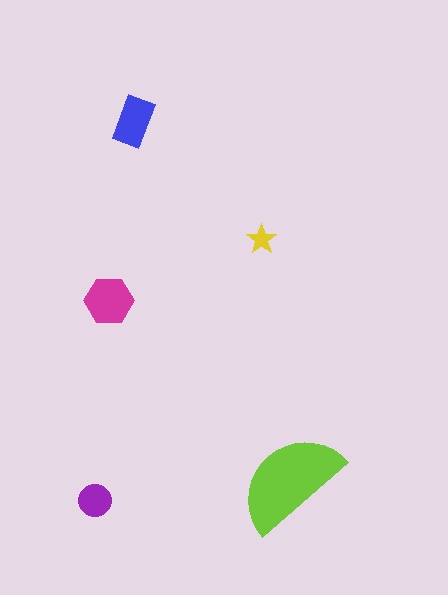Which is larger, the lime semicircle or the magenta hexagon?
The lime semicircle.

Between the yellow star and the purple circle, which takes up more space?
The purple circle.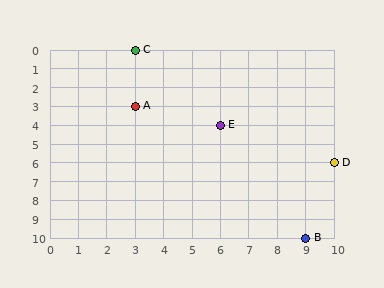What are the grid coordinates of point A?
Point A is at grid coordinates (3, 3).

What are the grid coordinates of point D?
Point D is at grid coordinates (10, 6).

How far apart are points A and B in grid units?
Points A and B are 6 columns and 7 rows apart (about 9.2 grid units diagonally).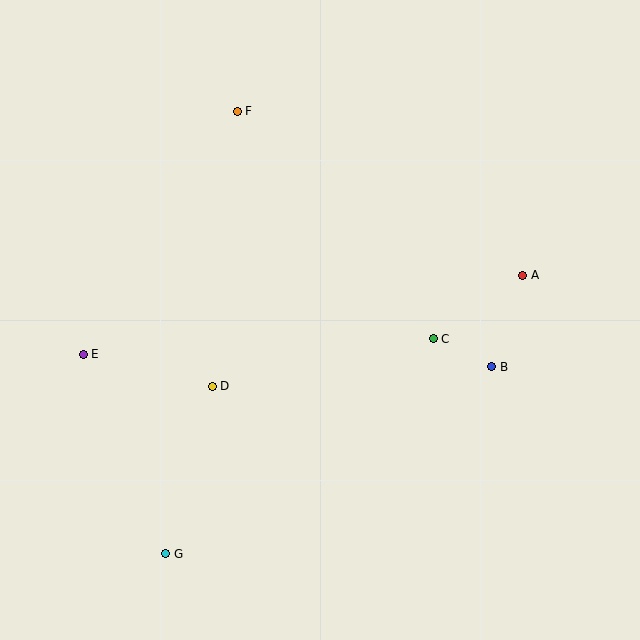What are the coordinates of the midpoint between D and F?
The midpoint between D and F is at (225, 249).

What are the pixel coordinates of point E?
Point E is at (83, 354).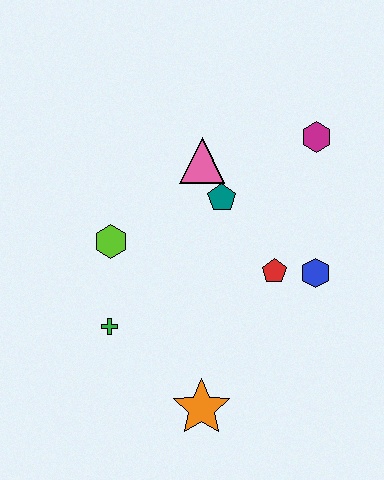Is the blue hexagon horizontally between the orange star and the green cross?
No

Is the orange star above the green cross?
No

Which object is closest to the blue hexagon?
The red pentagon is closest to the blue hexagon.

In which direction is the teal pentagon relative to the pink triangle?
The teal pentagon is below the pink triangle.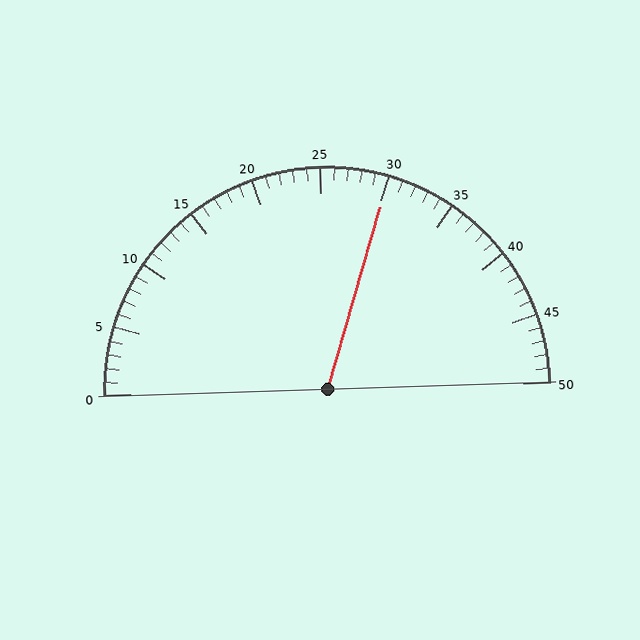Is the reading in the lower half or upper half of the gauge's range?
The reading is in the upper half of the range (0 to 50).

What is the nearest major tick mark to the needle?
The nearest major tick mark is 30.